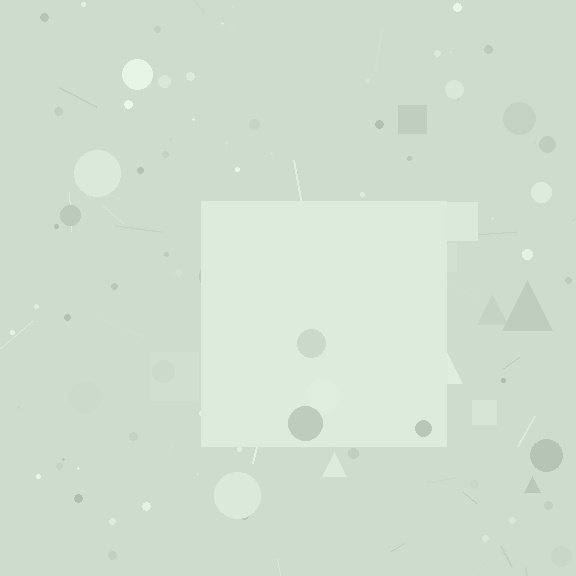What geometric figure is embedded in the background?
A square is embedded in the background.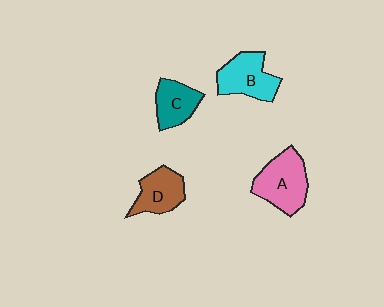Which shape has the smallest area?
Shape C (teal).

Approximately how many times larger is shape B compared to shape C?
Approximately 1.3 times.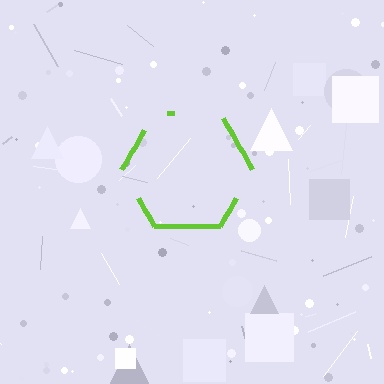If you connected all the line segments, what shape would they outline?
They would outline a hexagon.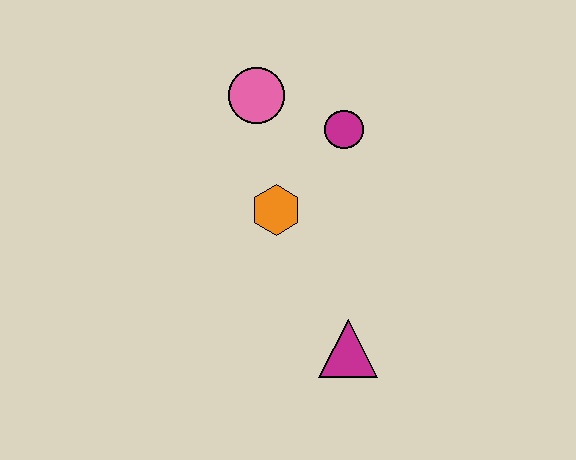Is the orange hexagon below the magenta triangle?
No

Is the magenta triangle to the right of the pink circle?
Yes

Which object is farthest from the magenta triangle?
The pink circle is farthest from the magenta triangle.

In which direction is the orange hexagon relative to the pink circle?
The orange hexagon is below the pink circle.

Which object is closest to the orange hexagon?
The magenta circle is closest to the orange hexagon.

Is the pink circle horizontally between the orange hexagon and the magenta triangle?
No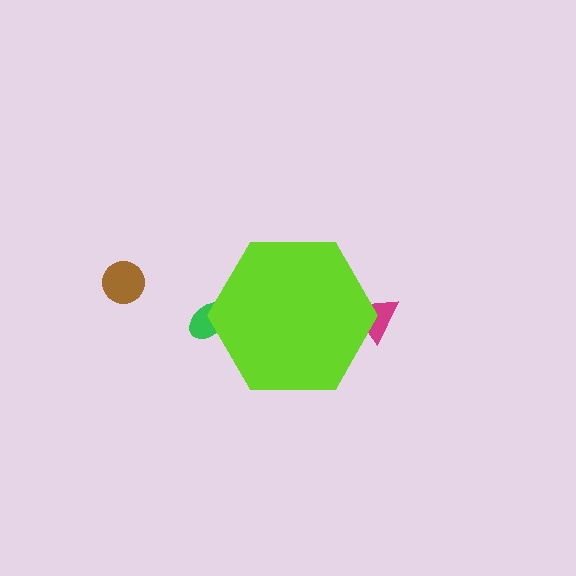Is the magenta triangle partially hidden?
Yes, the magenta triangle is partially hidden behind the lime hexagon.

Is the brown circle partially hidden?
No, the brown circle is fully visible.